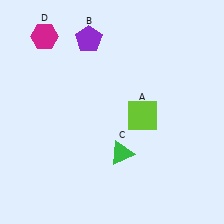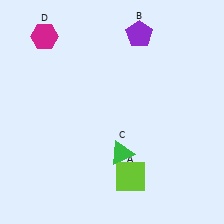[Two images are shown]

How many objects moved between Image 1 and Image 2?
2 objects moved between the two images.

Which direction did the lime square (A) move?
The lime square (A) moved down.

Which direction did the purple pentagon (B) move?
The purple pentagon (B) moved right.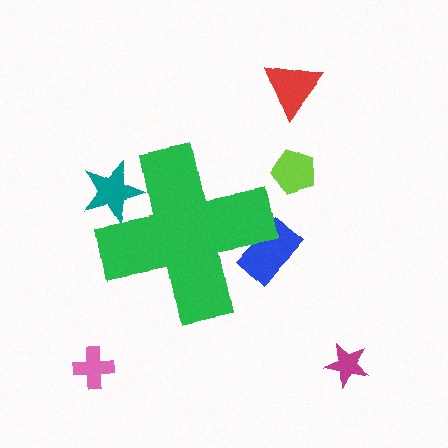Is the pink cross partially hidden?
No, the pink cross is fully visible.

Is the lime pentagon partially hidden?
No, the lime pentagon is fully visible.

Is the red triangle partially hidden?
No, the red triangle is fully visible.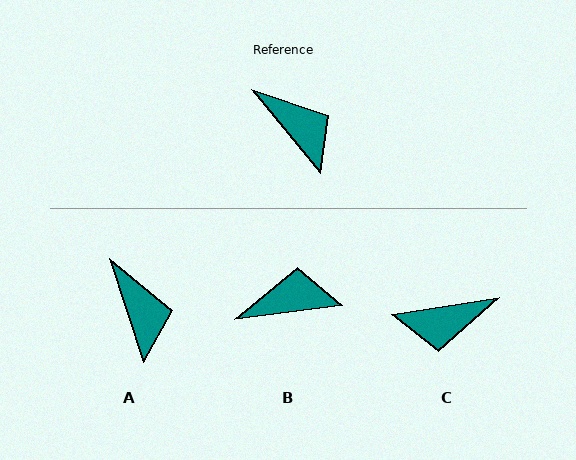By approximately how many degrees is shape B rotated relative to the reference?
Approximately 58 degrees counter-clockwise.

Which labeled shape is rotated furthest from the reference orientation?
C, about 120 degrees away.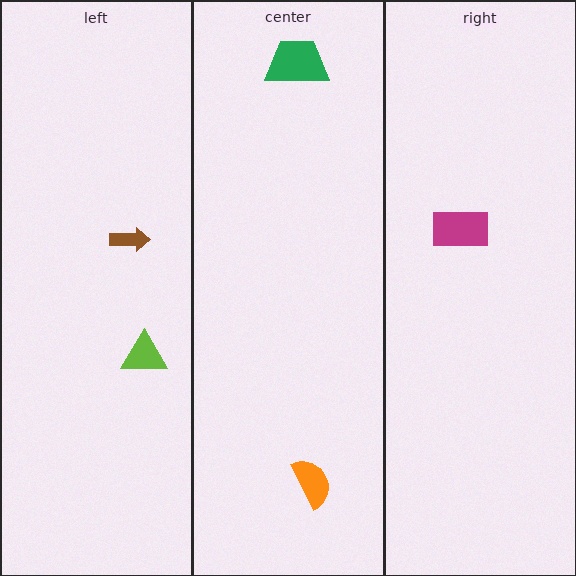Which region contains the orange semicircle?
The center region.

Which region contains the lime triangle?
The left region.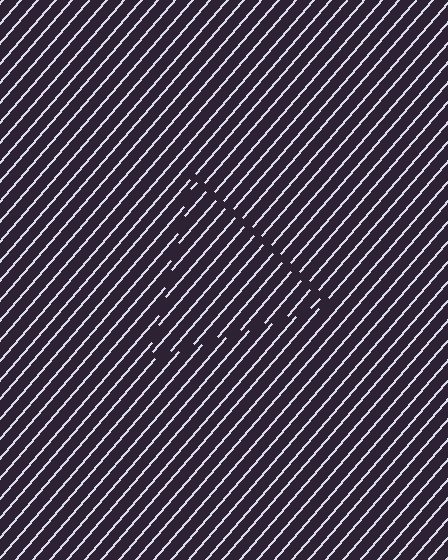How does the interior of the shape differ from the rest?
The interior of the shape contains the same grating, shifted by half a period — the contour is defined by the phase discontinuity where line-ends from the inner and outer gratings abut.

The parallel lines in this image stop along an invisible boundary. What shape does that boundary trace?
An illusory triangle. The interior of the shape contains the same grating, shifted by half a period — the contour is defined by the phase discontinuity where line-ends from the inner and outer gratings abut.